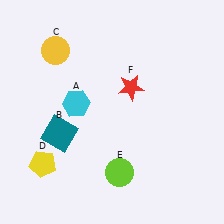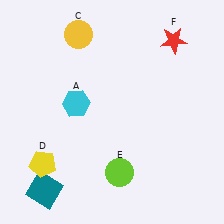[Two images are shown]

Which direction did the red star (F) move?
The red star (F) moved up.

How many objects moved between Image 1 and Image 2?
3 objects moved between the two images.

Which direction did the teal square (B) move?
The teal square (B) moved down.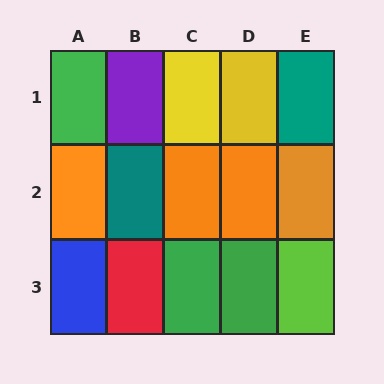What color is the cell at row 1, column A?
Green.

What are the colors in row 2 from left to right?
Orange, teal, orange, orange, orange.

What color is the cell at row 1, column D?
Yellow.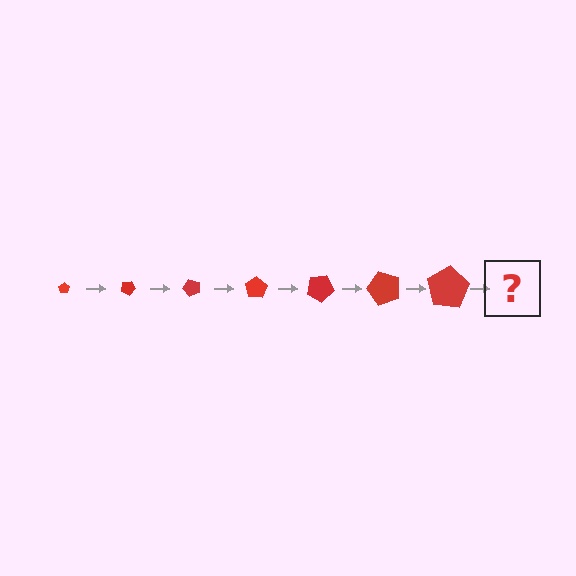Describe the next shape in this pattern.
It should be a pentagon, larger than the previous one and rotated 175 degrees from the start.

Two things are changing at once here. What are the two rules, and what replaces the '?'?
The two rules are that the pentagon grows larger each step and it rotates 25 degrees each step. The '?' should be a pentagon, larger than the previous one and rotated 175 degrees from the start.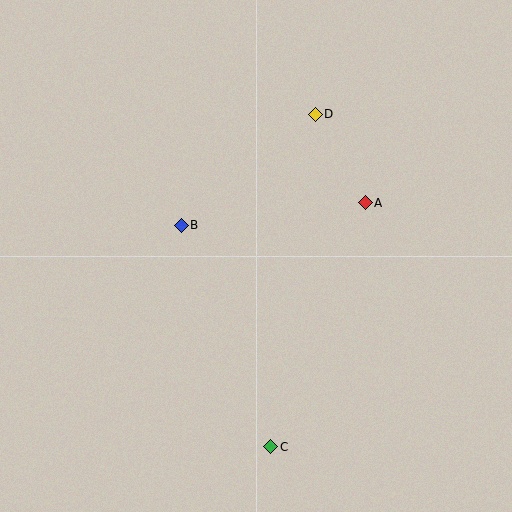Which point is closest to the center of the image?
Point B at (181, 225) is closest to the center.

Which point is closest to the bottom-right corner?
Point C is closest to the bottom-right corner.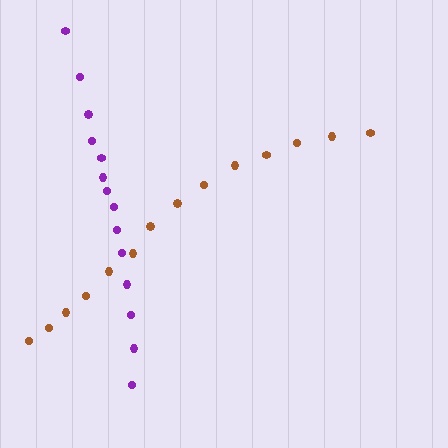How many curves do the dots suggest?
There are 2 distinct paths.